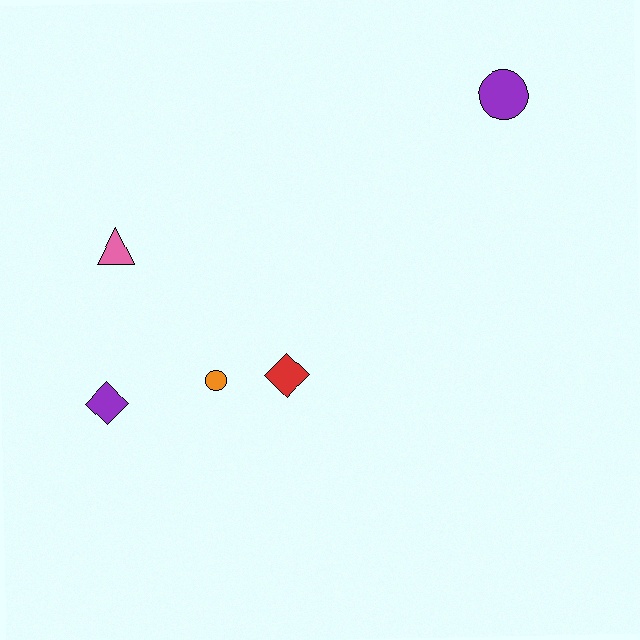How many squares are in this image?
There are no squares.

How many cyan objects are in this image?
There are no cyan objects.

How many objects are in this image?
There are 5 objects.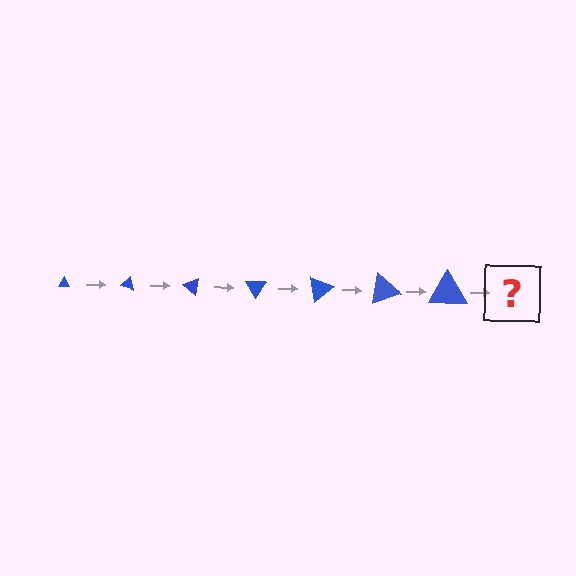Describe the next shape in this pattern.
It should be a triangle, larger than the previous one and rotated 140 degrees from the start.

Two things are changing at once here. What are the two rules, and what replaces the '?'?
The two rules are that the triangle grows larger each step and it rotates 20 degrees each step. The '?' should be a triangle, larger than the previous one and rotated 140 degrees from the start.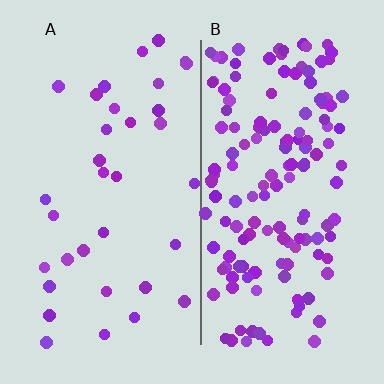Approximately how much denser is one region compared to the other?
Approximately 4.4× — region B over region A.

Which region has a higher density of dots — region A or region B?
B (the right).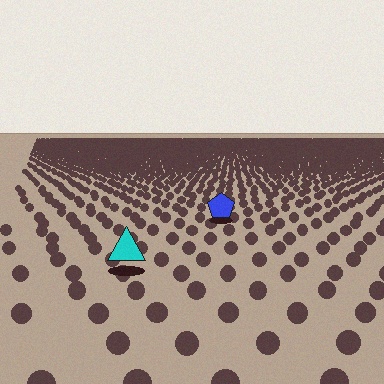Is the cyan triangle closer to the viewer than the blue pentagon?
Yes. The cyan triangle is closer — you can tell from the texture gradient: the ground texture is coarser near it.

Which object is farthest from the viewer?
The blue pentagon is farthest from the viewer. It appears smaller and the ground texture around it is denser.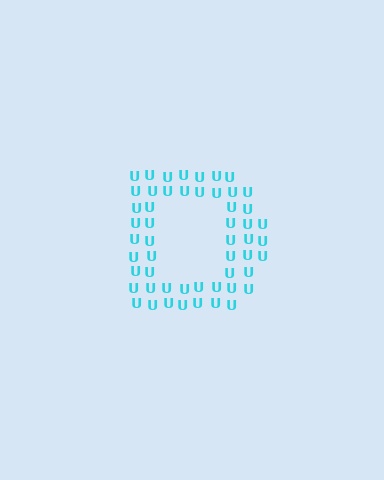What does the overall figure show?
The overall figure shows the letter D.